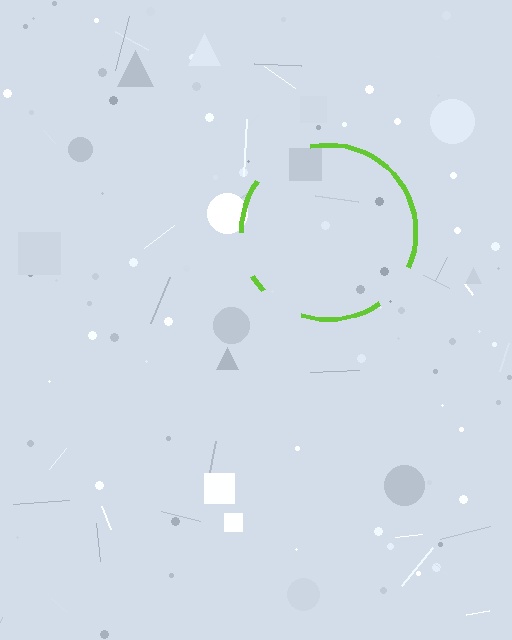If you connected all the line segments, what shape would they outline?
They would outline a circle.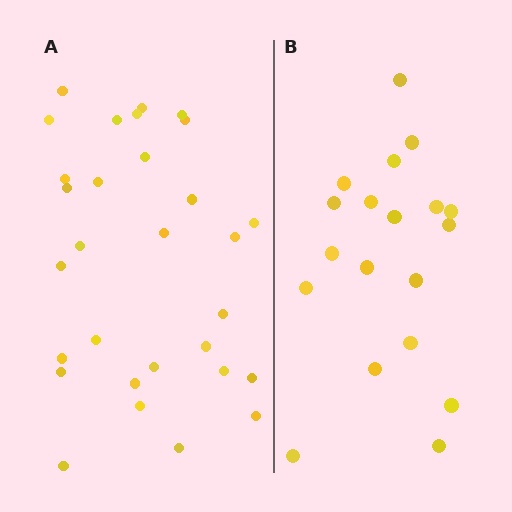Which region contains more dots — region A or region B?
Region A (the left region) has more dots.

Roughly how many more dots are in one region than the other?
Region A has roughly 12 or so more dots than region B.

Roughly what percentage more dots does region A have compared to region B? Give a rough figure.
About 60% more.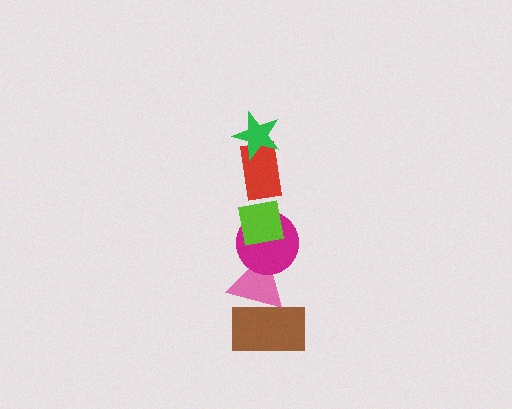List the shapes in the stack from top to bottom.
From top to bottom: the green star, the red rectangle, the lime square, the magenta circle, the pink triangle, the brown rectangle.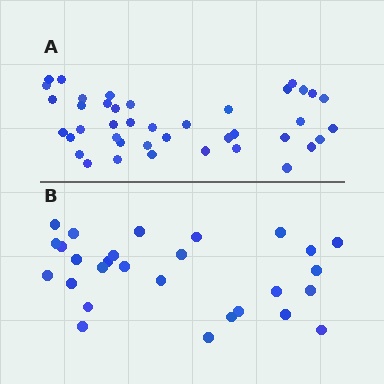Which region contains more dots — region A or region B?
Region A (the top region) has more dots.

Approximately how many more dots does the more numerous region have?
Region A has approximately 15 more dots than region B.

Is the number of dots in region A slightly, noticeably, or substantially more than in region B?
Region A has substantially more. The ratio is roughly 1.5 to 1.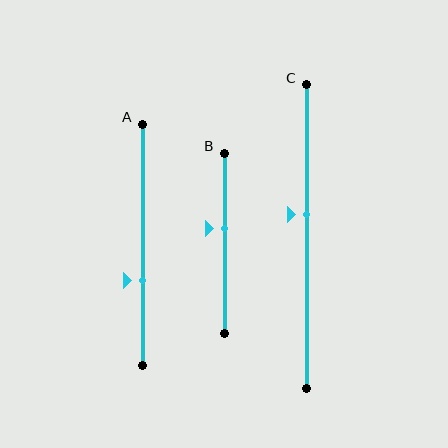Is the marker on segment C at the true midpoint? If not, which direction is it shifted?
No, the marker on segment C is shifted upward by about 7% of the segment length.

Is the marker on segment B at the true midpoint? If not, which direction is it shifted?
No, the marker on segment B is shifted upward by about 8% of the segment length.